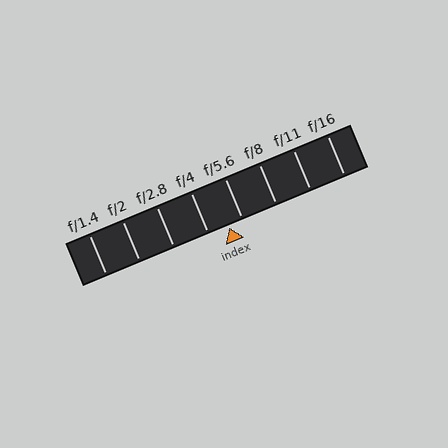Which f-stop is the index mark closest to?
The index mark is closest to f/5.6.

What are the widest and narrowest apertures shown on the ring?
The widest aperture shown is f/1.4 and the narrowest is f/16.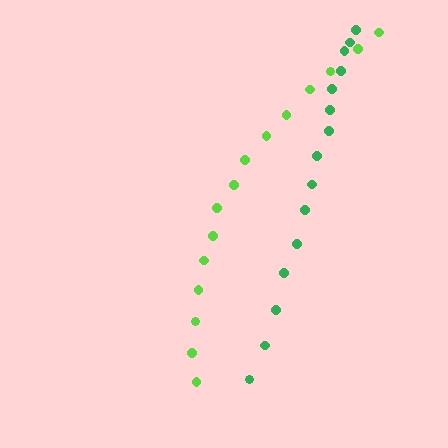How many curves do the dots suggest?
There are 2 distinct paths.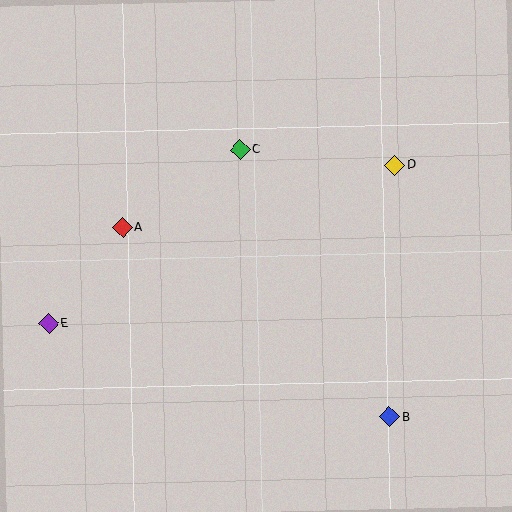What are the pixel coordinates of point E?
Point E is at (49, 323).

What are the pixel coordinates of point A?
Point A is at (122, 227).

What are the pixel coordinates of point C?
Point C is at (240, 150).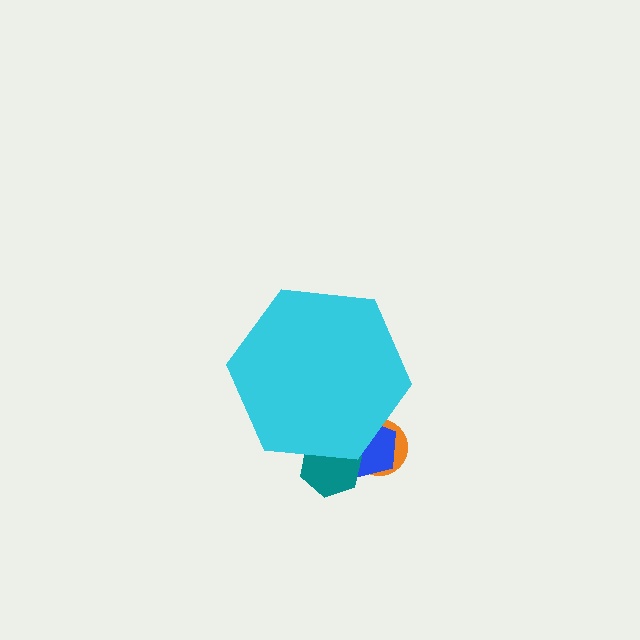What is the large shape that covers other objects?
A cyan hexagon.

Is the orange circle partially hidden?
Yes, the orange circle is partially hidden behind the cyan hexagon.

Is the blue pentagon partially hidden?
Yes, the blue pentagon is partially hidden behind the cyan hexagon.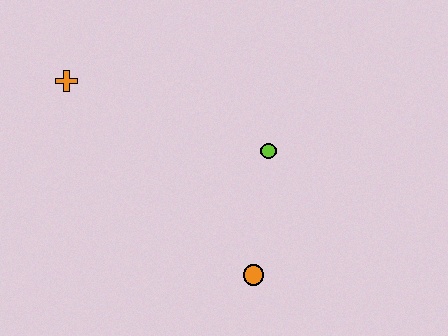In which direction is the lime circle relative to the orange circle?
The lime circle is above the orange circle.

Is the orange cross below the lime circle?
No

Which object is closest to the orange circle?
The lime circle is closest to the orange circle.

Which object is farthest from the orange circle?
The orange cross is farthest from the orange circle.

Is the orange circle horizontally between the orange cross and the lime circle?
Yes